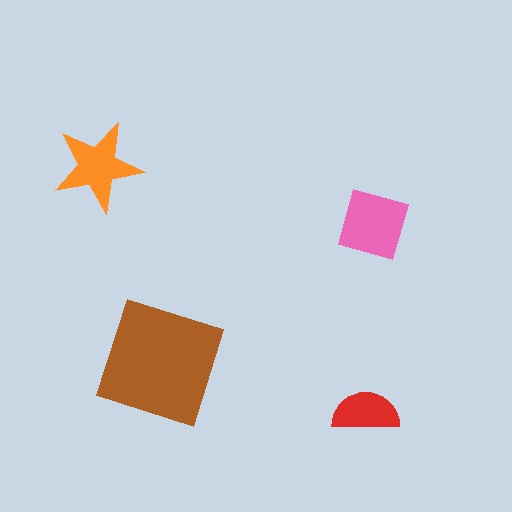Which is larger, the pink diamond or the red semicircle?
The pink diamond.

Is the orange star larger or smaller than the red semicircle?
Larger.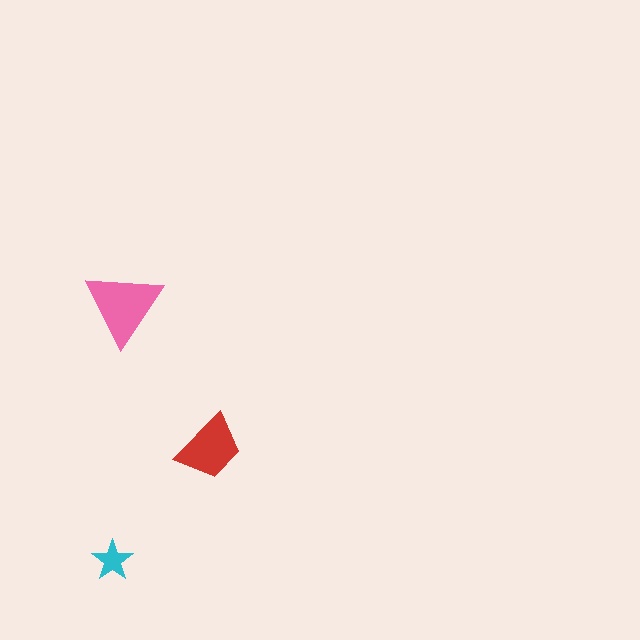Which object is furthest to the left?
The cyan star is leftmost.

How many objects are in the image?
There are 3 objects in the image.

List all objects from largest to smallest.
The pink triangle, the red trapezoid, the cyan star.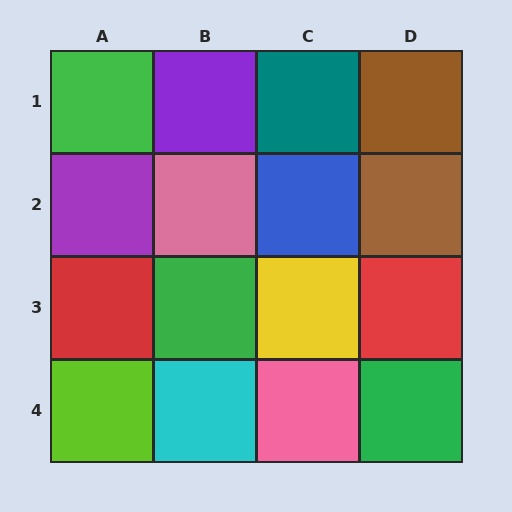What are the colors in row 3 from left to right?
Red, green, yellow, red.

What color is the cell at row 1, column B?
Purple.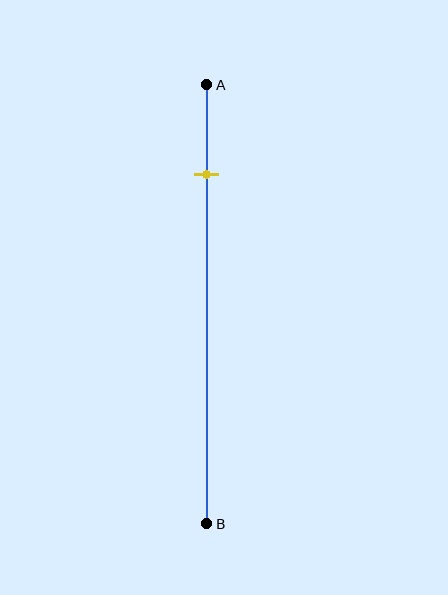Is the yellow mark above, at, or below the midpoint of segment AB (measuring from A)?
The yellow mark is above the midpoint of segment AB.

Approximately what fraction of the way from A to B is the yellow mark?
The yellow mark is approximately 20% of the way from A to B.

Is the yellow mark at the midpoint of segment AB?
No, the mark is at about 20% from A, not at the 50% midpoint.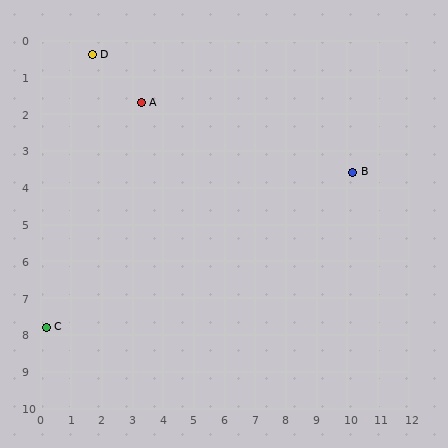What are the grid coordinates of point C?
Point C is at approximately (0.2, 7.8).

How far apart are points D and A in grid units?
Points D and A are about 2.1 grid units apart.